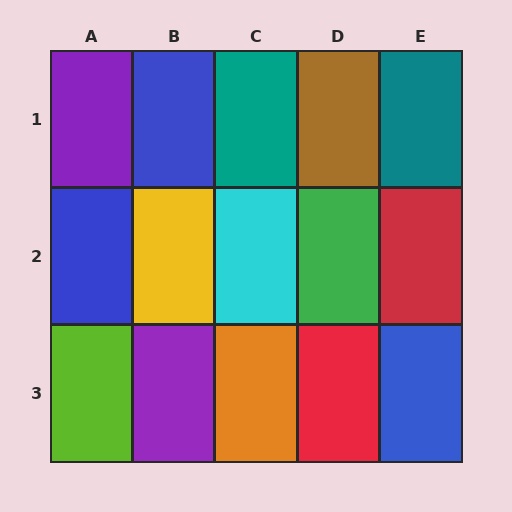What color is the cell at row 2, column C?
Cyan.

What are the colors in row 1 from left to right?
Purple, blue, teal, brown, teal.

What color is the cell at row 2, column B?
Yellow.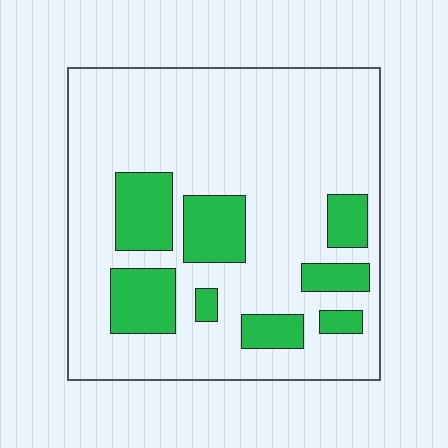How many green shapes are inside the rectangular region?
8.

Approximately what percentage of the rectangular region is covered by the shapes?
Approximately 20%.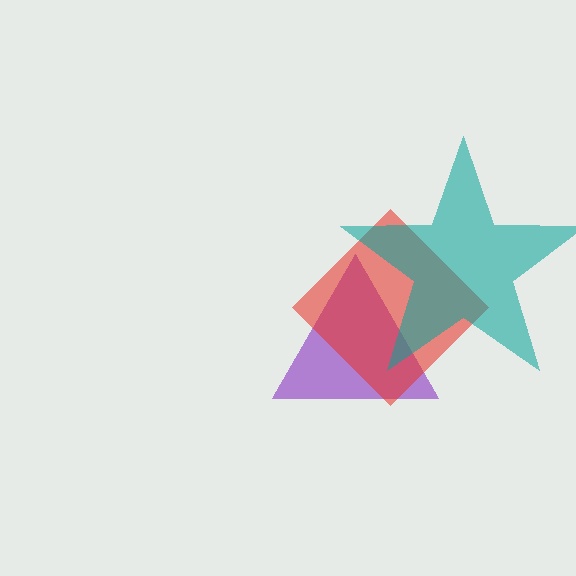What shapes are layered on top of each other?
The layered shapes are: a purple triangle, a red diamond, a teal star.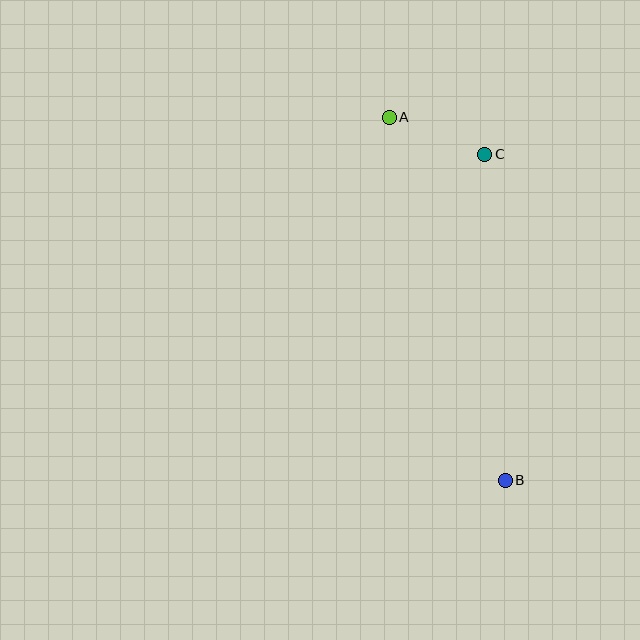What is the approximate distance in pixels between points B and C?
The distance between B and C is approximately 326 pixels.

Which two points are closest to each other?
Points A and C are closest to each other.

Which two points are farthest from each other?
Points A and B are farthest from each other.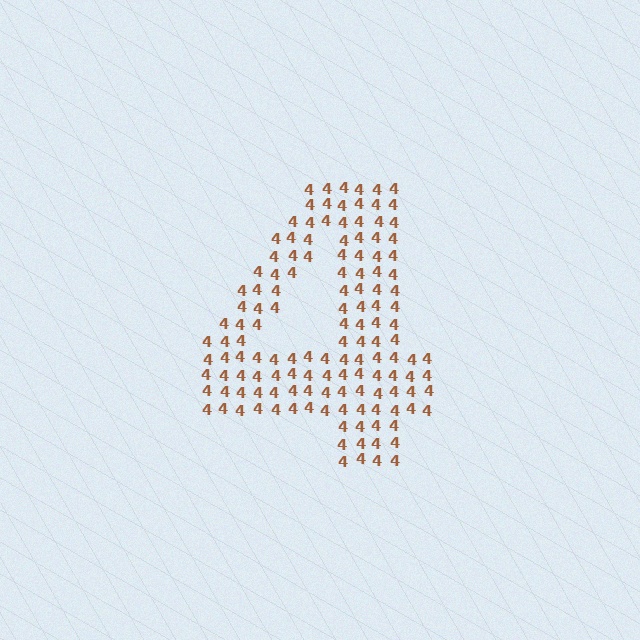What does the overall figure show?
The overall figure shows the digit 4.